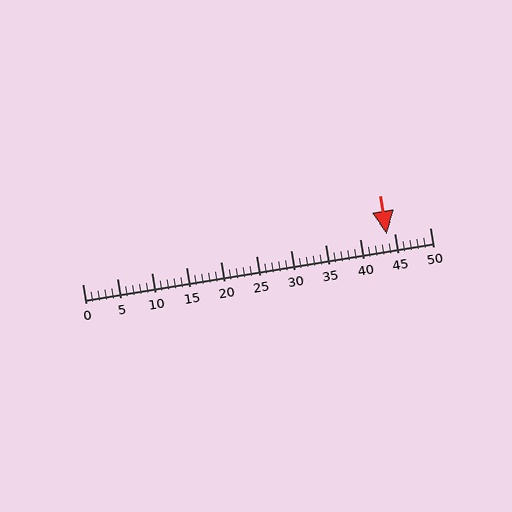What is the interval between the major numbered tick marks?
The major tick marks are spaced 5 units apart.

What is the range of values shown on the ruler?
The ruler shows values from 0 to 50.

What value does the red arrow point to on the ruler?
The red arrow points to approximately 44.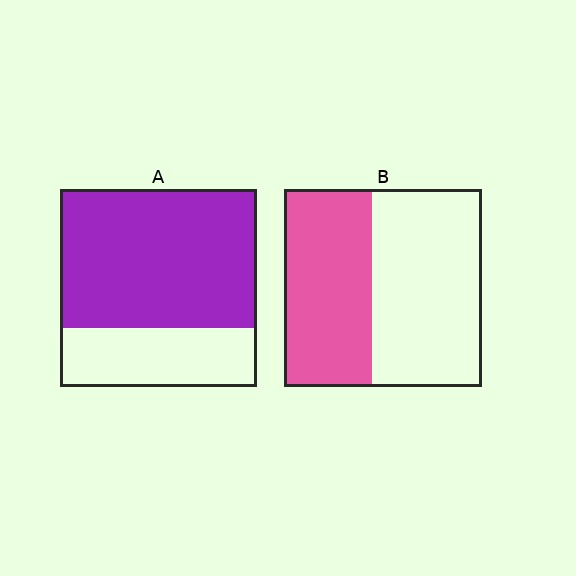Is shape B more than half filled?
No.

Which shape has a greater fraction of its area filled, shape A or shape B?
Shape A.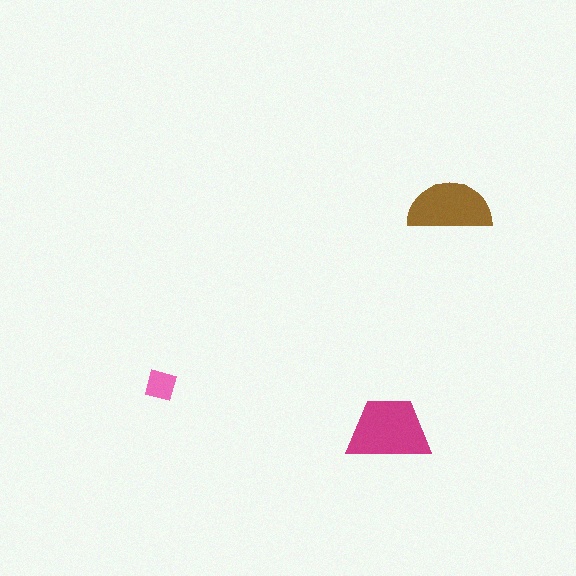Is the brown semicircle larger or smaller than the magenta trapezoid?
Smaller.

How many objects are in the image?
There are 3 objects in the image.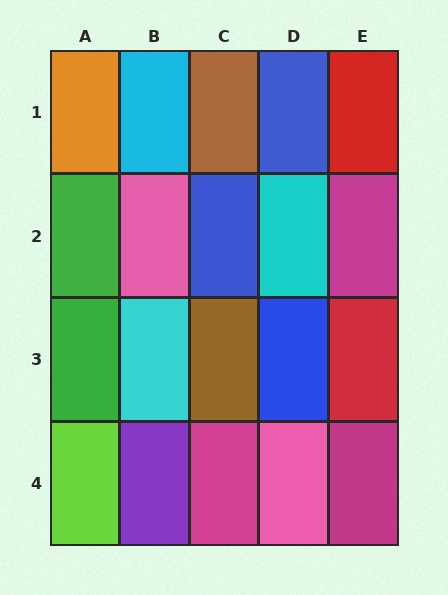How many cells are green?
2 cells are green.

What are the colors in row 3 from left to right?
Green, cyan, brown, blue, red.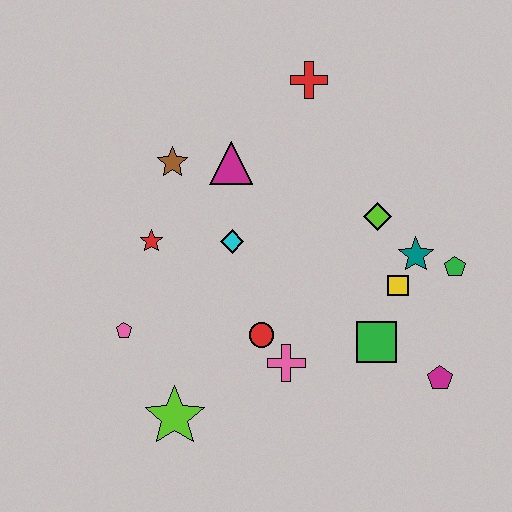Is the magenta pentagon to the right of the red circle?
Yes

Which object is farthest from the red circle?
The red cross is farthest from the red circle.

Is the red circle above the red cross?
No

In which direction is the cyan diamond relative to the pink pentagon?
The cyan diamond is to the right of the pink pentagon.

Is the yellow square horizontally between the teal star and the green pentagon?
No